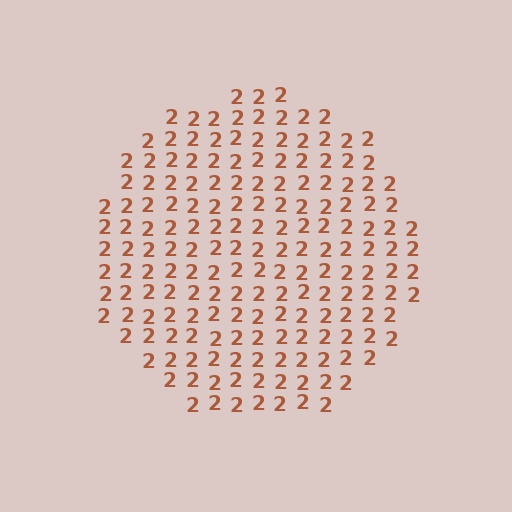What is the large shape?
The large shape is a circle.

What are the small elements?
The small elements are digit 2's.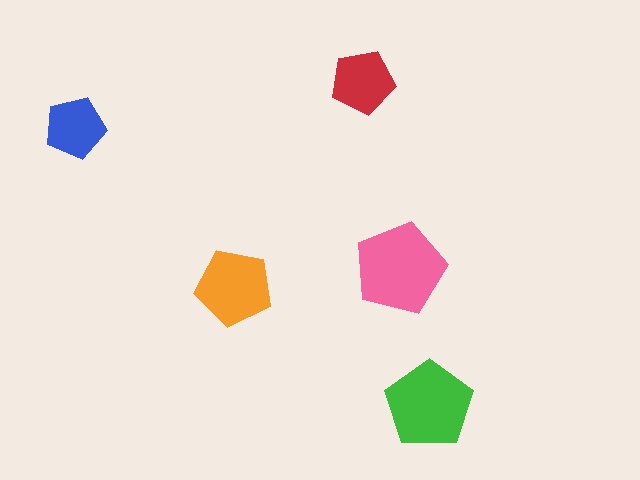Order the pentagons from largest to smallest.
the pink one, the green one, the orange one, the red one, the blue one.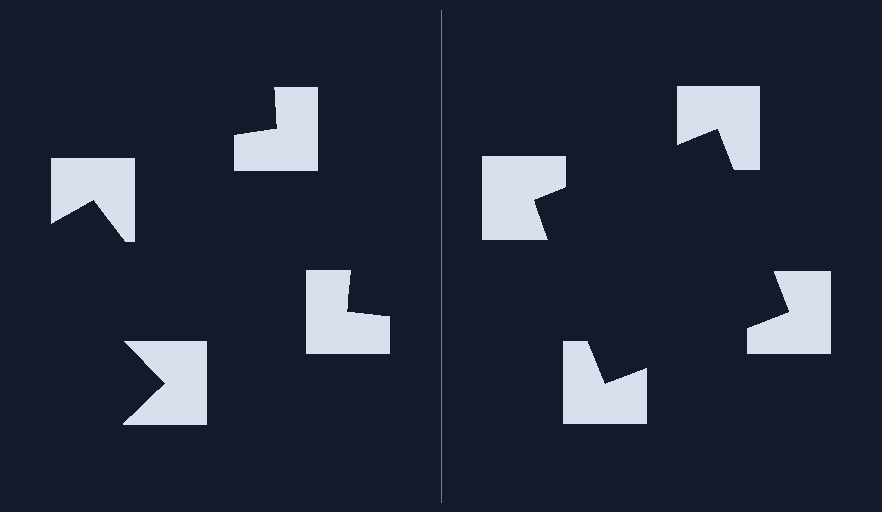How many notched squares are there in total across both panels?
8 — 4 on each side.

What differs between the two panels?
The notched squares are positioned identically on both sides; only the wedge orientations differ. On the right they align to a square; on the left they are misaligned.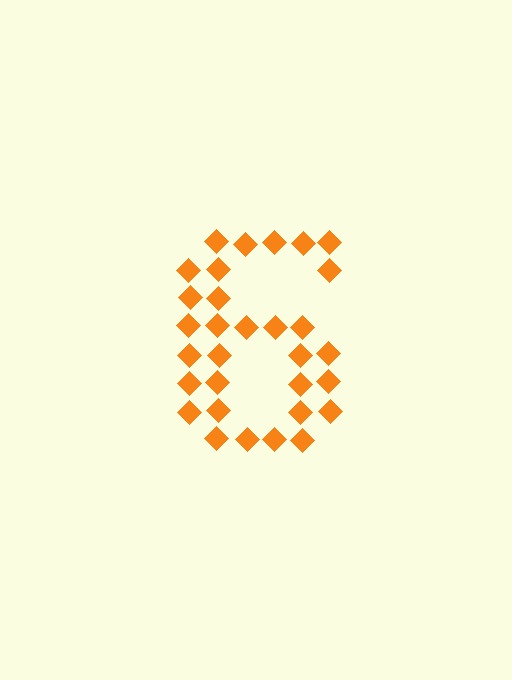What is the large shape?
The large shape is the digit 6.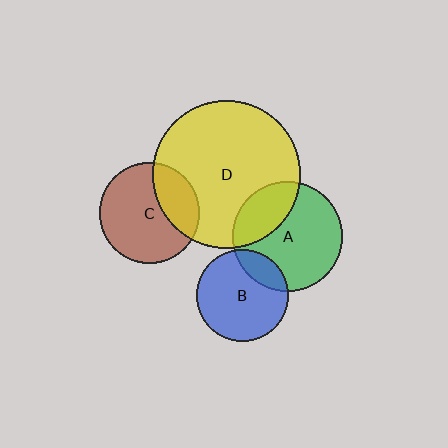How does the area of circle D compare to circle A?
Approximately 1.8 times.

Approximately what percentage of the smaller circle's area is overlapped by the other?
Approximately 30%.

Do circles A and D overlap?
Yes.